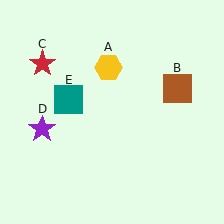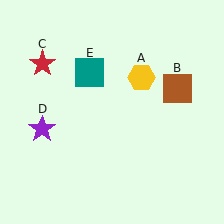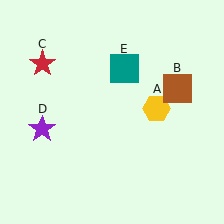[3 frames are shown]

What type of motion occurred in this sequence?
The yellow hexagon (object A), teal square (object E) rotated clockwise around the center of the scene.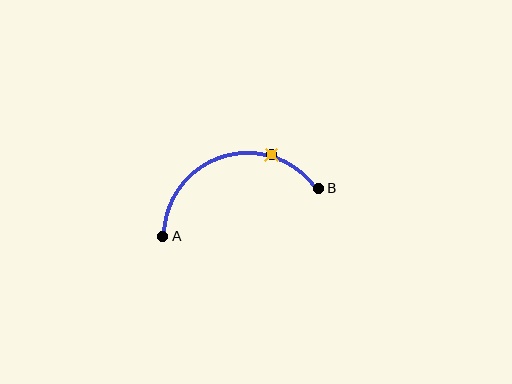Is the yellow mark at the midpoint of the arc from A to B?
No. The yellow mark lies on the arc but is closer to endpoint B. The arc midpoint would be at the point on the curve equidistant along the arc from both A and B.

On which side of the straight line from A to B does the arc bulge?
The arc bulges above the straight line connecting A and B.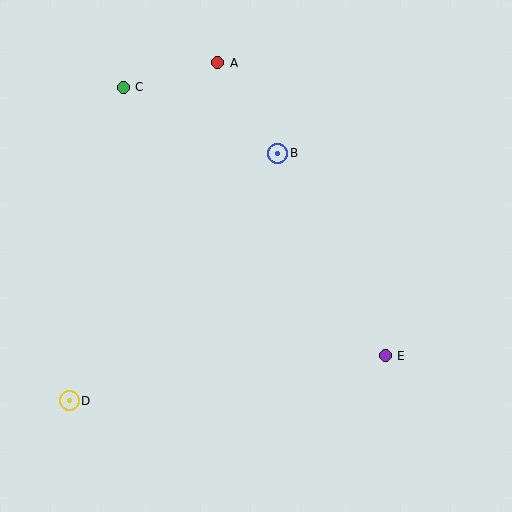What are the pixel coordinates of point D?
Point D is at (69, 401).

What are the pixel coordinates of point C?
Point C is at (123, 87).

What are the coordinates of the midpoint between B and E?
The midpoint between B and E is at (331, 255).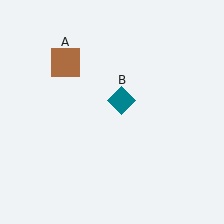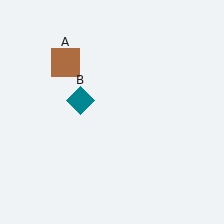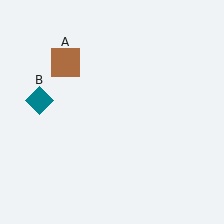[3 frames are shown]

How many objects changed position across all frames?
1 object changed position: teal diamond (object B).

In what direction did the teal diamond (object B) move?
The teal diamond (object B) moved left.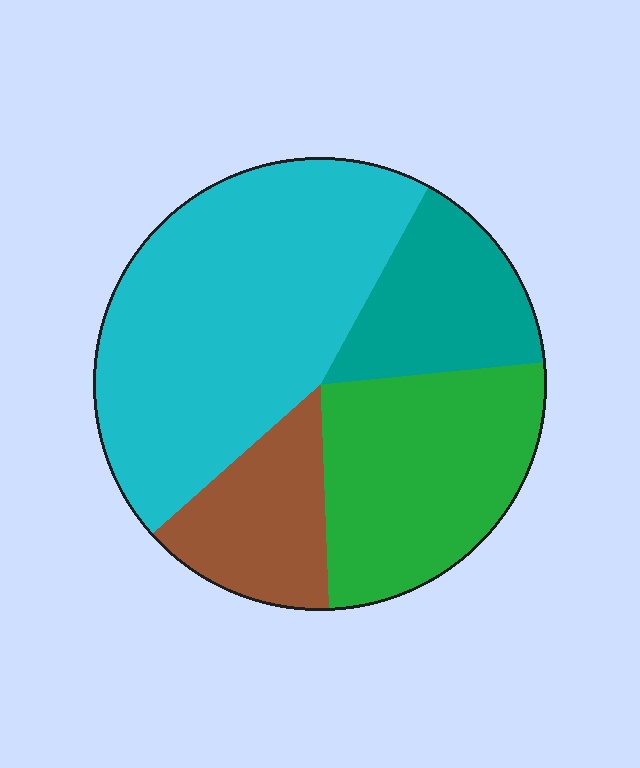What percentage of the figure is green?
Green covers roughly 25% of the figure.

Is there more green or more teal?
Green.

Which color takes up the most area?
Cyan, at roughly 45%.